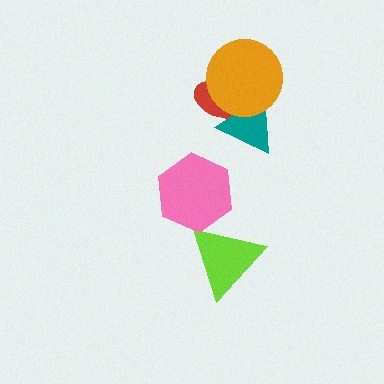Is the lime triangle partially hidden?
Yes, it is partially covered by another shape.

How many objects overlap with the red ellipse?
2 objects overlap with the red ellipse.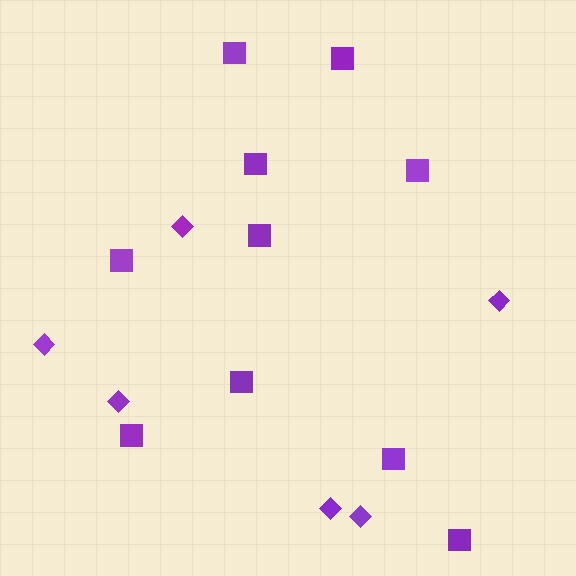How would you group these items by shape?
There are 2 groups: one group of squares (10) and one group of diamonds (6).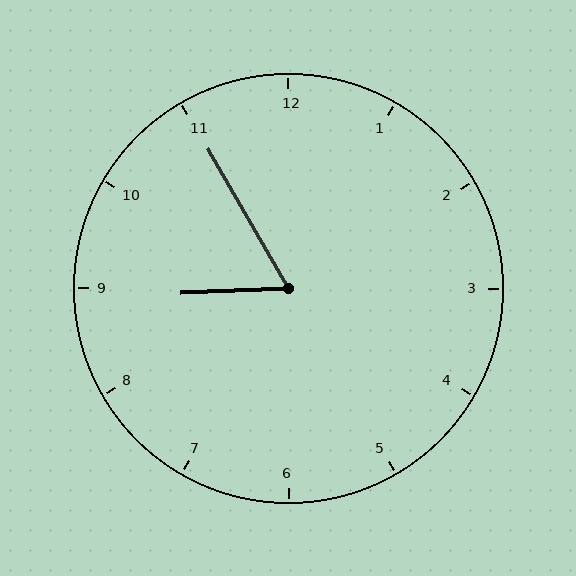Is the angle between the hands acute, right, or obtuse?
It is acute.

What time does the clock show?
8:55.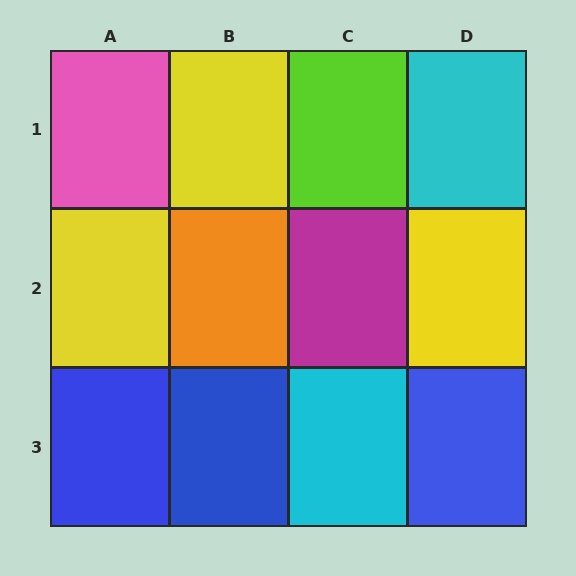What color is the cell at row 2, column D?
Yellow.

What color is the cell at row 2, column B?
Orange.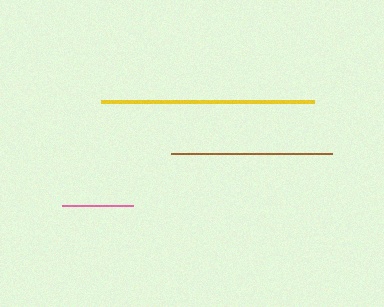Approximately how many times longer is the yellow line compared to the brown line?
The yellow line is approximately 1.3 times the length of the brown line.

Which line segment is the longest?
The yellow line is the longest at approximately 213 pixels.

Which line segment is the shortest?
The pink line is the shortest at approximately 71 pixels.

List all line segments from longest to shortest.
From longest to shortest: yellow, brown, pink.